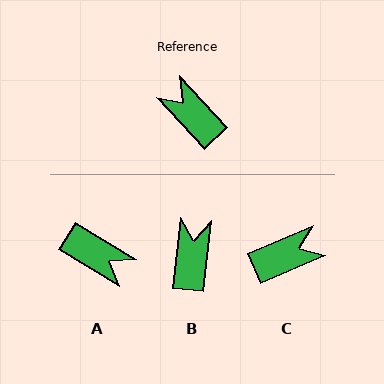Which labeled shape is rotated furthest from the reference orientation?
A, about 164 degrees away.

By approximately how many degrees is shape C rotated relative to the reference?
Approximately 110 degrees clockwise.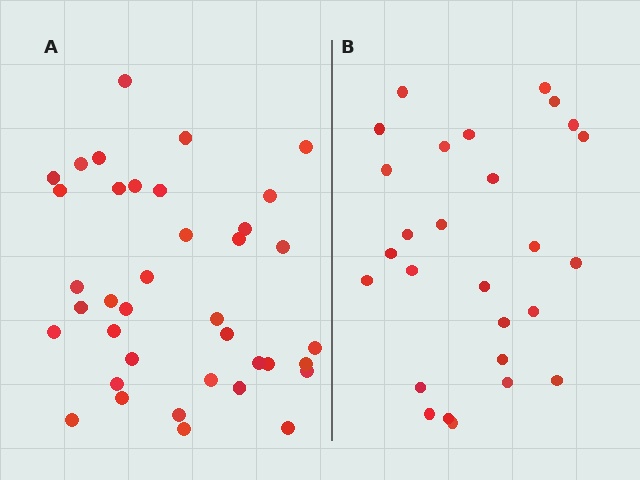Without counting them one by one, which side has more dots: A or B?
Region A (the left region) has more dots.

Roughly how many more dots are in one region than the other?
Region A has roughly 12 or so more dots than region B.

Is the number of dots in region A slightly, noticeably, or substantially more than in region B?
Region A has noticeably more, but not dramatically so. The ratio is roughly 1.4 to 1.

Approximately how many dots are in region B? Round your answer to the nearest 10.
About 30 dots. (The exact count is 27, which rounds to 30.)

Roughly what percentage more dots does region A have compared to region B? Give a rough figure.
About 40% more.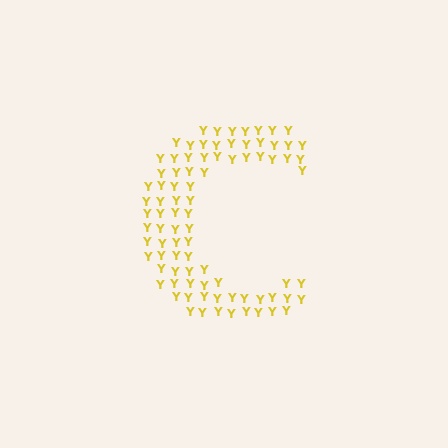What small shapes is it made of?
It is made of small letter Y's.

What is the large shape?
The large shape is the letter C.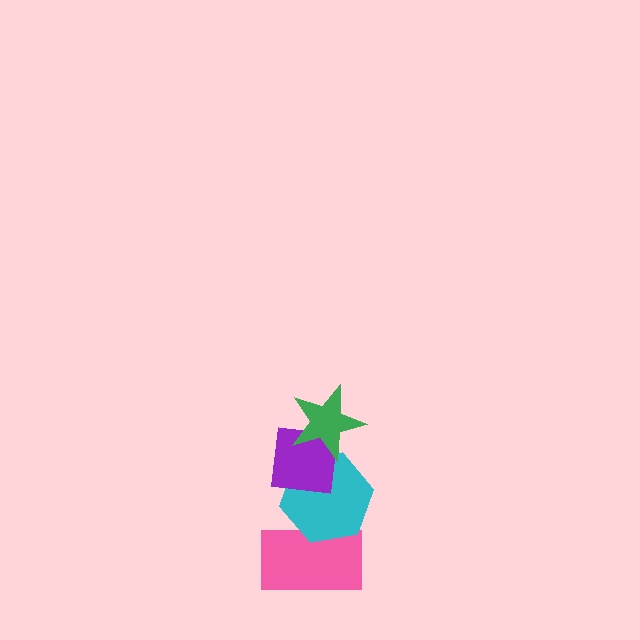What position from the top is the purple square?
The purple square is 2nd from the top.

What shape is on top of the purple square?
The green star is on top of the purple square.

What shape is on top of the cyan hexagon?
The purple square is on top of the cyan hexagon.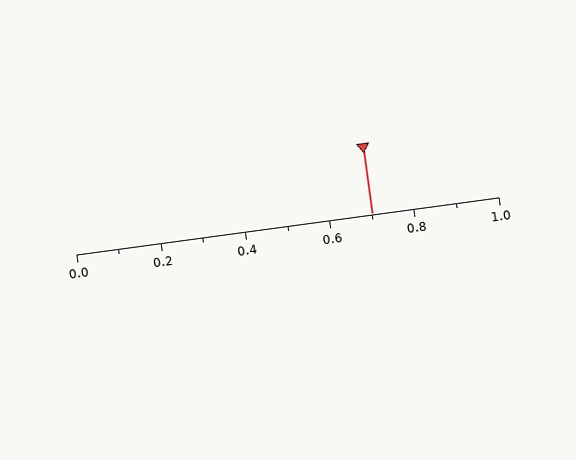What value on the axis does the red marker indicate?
The marker indicates approximately 0.7.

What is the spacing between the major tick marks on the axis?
The major ticks are spaced 0.2 apart.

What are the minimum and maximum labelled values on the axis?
The axis runs from 0.0 to 1.0.